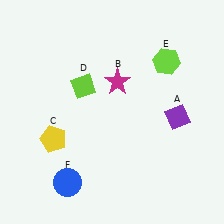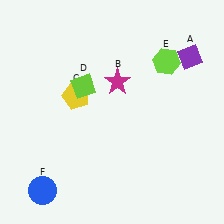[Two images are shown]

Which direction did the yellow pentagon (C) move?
The yellow pentagon (C) moved up.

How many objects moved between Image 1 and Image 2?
3 objects moved between the two images.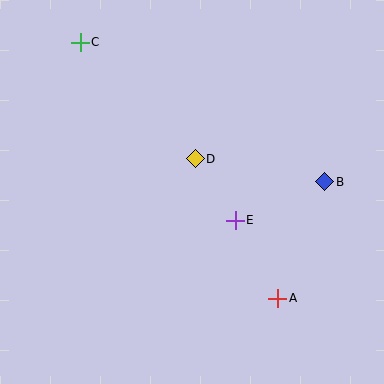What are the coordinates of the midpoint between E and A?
The midpoint between E and A is at (257, 259).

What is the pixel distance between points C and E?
The distance between C and E is 236 pixels.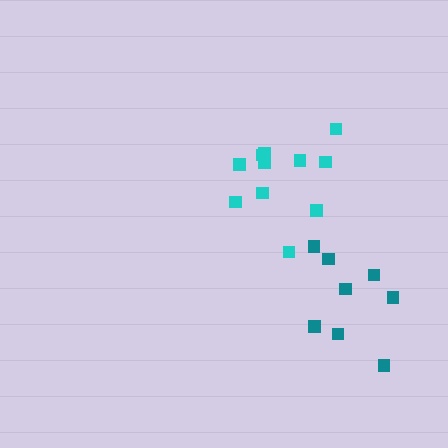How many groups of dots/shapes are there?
There are 2 groups.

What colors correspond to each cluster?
The clusters are colored: cyan, teal.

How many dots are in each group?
Group 1: 11 dots, Group 2: 8 dots (19 total).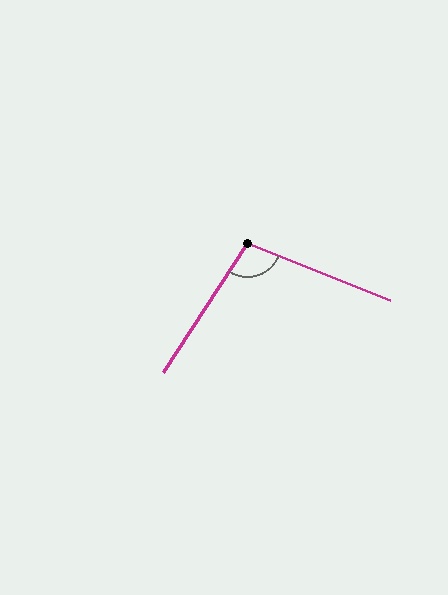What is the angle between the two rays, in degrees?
Approximately 101 degrees.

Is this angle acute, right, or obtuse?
It is obtuse.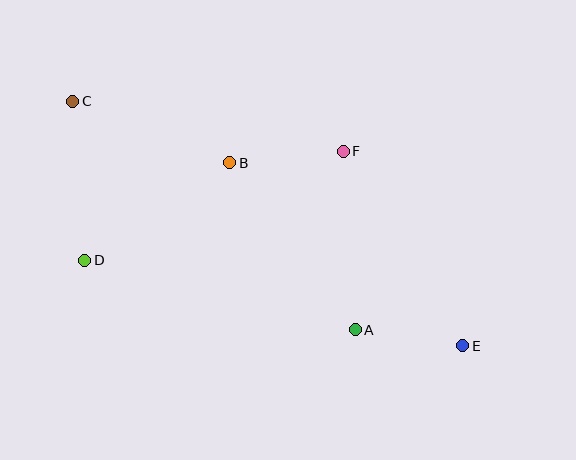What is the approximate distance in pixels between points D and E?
The distance between D and E is approximately 388 pixels.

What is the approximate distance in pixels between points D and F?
The distance between D and F is approximately 281 pixels.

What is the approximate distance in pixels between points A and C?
The distance between A and C is approximately 363 pixels.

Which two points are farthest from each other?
Points C and E are farthest from each other.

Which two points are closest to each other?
Points A and E are closest to each other.